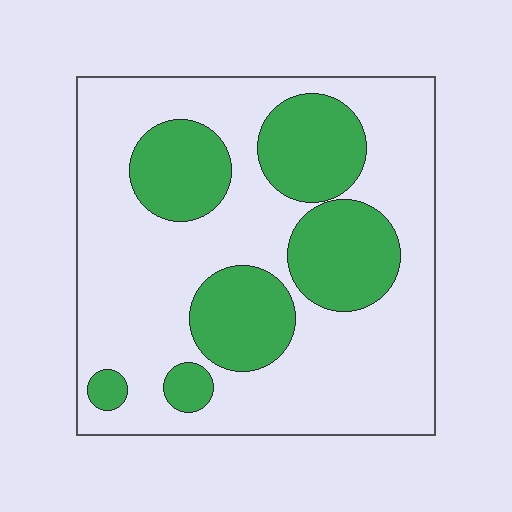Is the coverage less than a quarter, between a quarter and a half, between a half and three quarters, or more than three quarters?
Between a quarter and a half.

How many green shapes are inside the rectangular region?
6.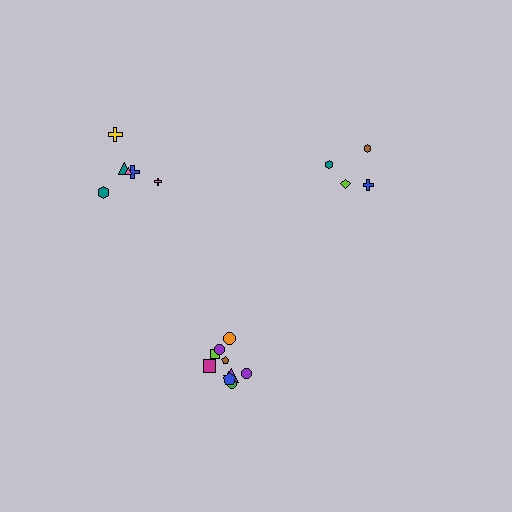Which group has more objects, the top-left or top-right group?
The top-left group.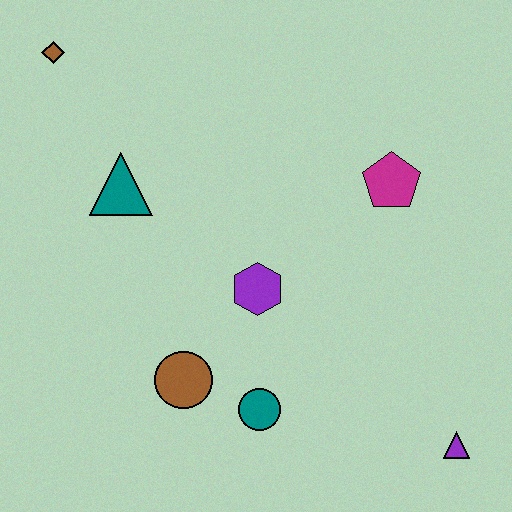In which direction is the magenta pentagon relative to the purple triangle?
The magenta pentagon is above the purple triangle.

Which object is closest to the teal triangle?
The brown diamond is closest to the teal triangle.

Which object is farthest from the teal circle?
The brown diamond is farthest from the teal circle.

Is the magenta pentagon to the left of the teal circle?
No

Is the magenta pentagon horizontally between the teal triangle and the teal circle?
No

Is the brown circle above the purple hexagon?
No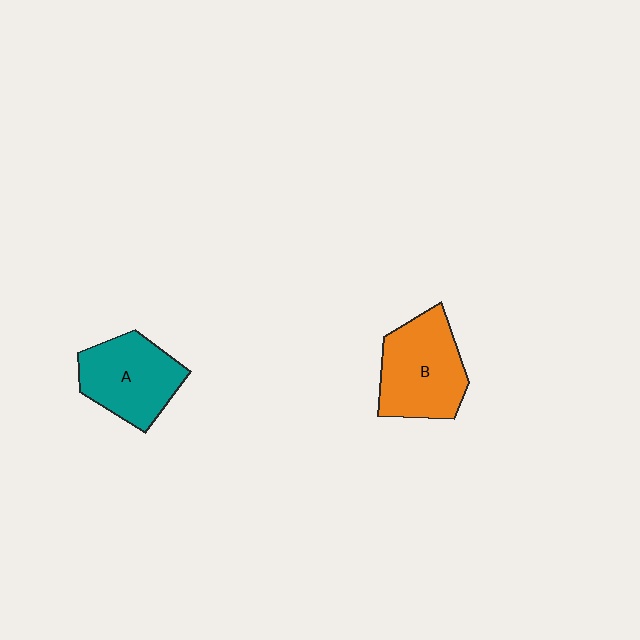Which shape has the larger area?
Shape B (orange).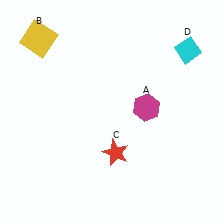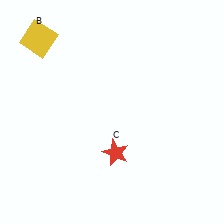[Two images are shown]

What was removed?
The cyan diamond (D), the magenta hexagon (A) were removed in Image 2.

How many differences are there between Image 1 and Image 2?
There are 2 differences between the two images.